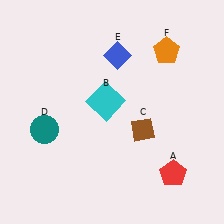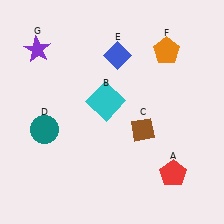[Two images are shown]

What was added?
A purple star (G) was added in Image 2.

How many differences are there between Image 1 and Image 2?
There is 1 difference between the two images.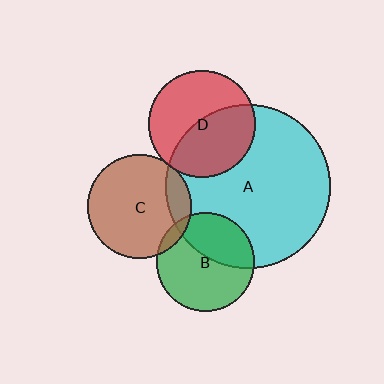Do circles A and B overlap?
Yes.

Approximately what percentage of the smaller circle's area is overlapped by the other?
Approximately 40%.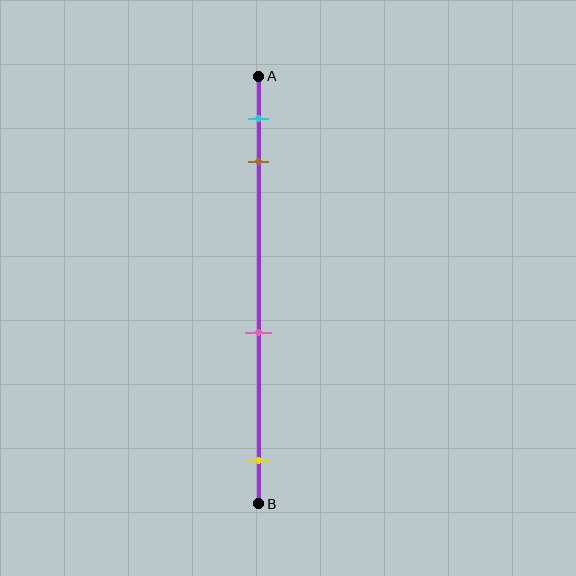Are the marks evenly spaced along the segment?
No, the marks are not evenly spaced.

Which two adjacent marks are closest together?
The cyan and brown marks are the closest adjacent pair.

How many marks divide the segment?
There are 4 marks dividing the segment.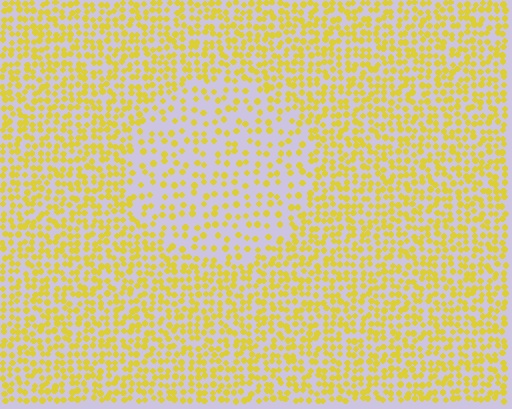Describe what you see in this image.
The image contains small yellow elements arranged at two different densities. A circle-shaped region is visible where the elements are less densely packed than the surrounding area.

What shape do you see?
I see a circle.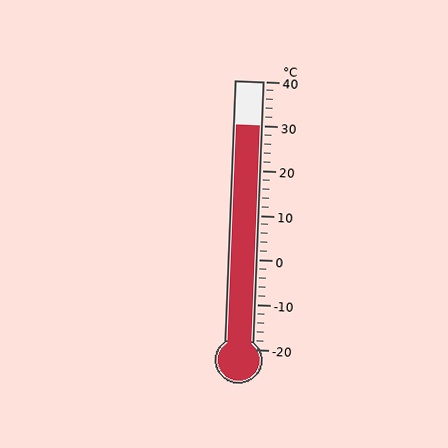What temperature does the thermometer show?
The thermometer shows approximately 30°C.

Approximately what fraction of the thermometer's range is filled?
The thermometer is filled to approximately 85% of its range.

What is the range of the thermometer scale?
The thermometer scale ranges from -20°C to 40°C.